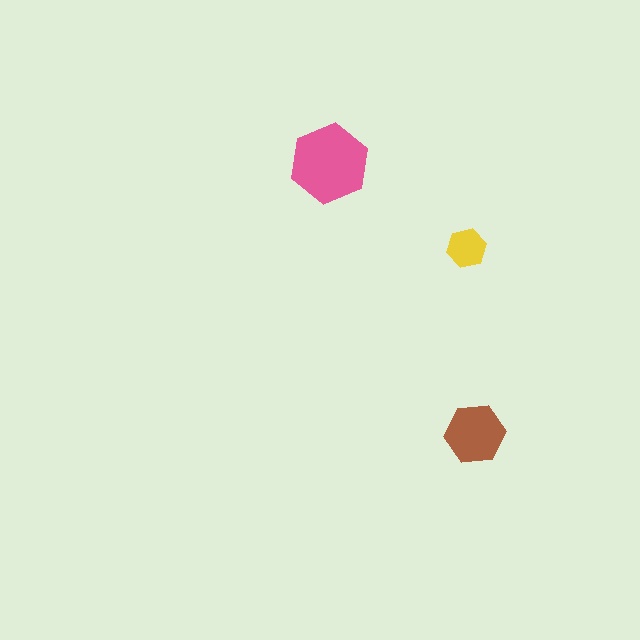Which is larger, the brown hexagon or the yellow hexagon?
The brown one.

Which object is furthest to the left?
The pink hexagon is leftmost.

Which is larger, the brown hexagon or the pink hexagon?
The pink one.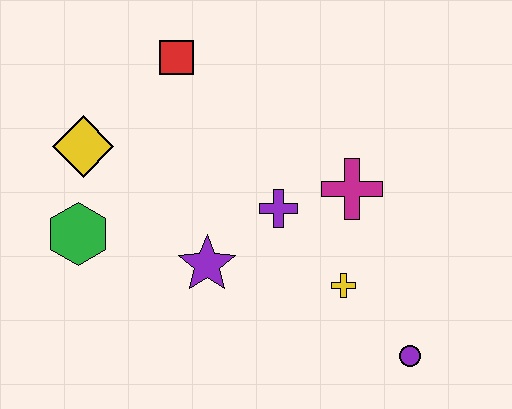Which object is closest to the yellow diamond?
The green hexagon is closest to the yellow diamond.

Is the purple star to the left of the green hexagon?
No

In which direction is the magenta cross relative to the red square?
The magenta cross is to the right of the red square.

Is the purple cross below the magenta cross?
Yes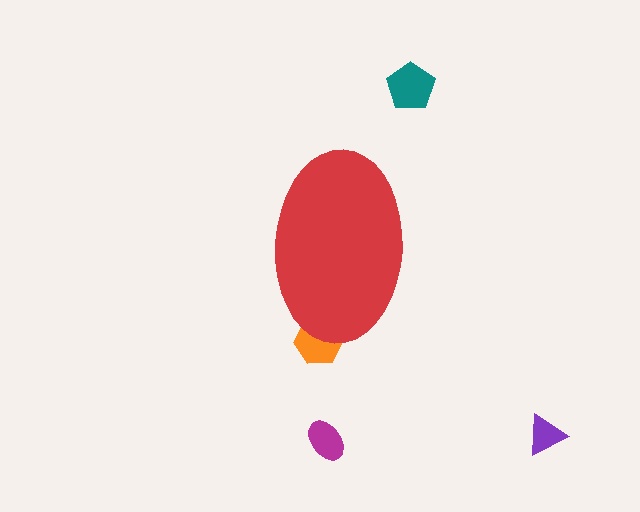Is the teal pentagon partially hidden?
No, the teal pentagon is fully visible.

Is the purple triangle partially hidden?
No, the purple triangle is fully visible.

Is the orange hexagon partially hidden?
Yes, the orange hexagon is partially hidden behind the red ellipse.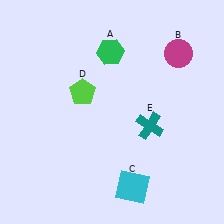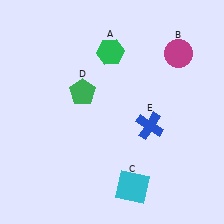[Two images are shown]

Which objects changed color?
D changed from lime to green. E changed from teal to blue.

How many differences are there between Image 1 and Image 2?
There are 2 differences between the two images.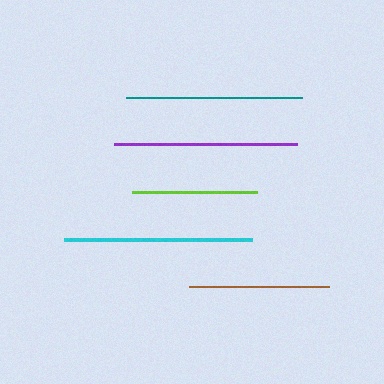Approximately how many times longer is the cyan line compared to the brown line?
The cyan line is approximately 1.3 times the length of the brown line.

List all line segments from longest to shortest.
From longest to shortest: cyan, purple, teal, brown, lime.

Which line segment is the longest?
The cyan line is the longest at approximately 188 pixels.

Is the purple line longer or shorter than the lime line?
The purple line is longer than the lime line.